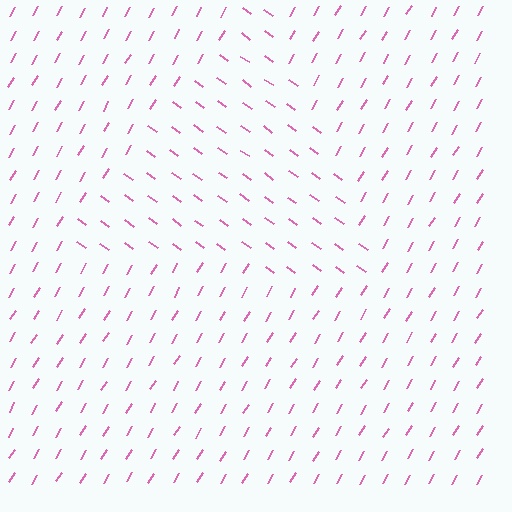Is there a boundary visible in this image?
Yes, there is a texture boundary formed by a change in line orientation.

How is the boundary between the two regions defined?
The boundary is defined purely by a change in line orientation (approximately 85 degrees difference). All lines are the same color and thickness.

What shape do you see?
I see a triangle.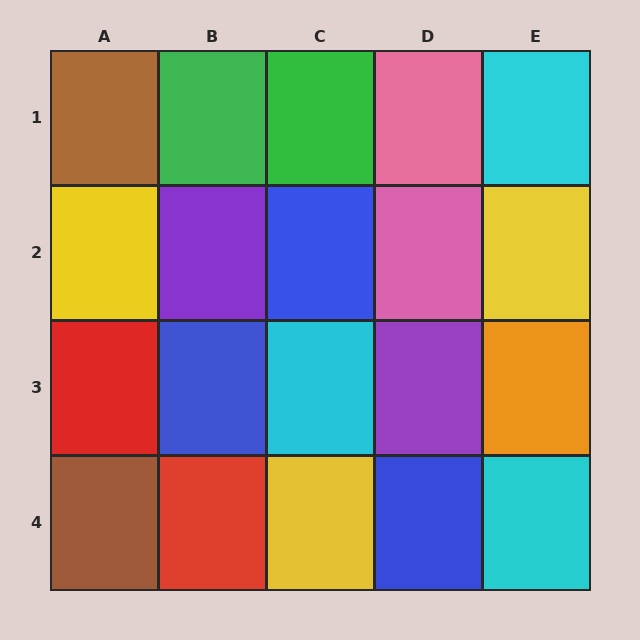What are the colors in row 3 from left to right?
Red, blue, cyan, purple, orange.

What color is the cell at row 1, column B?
Green.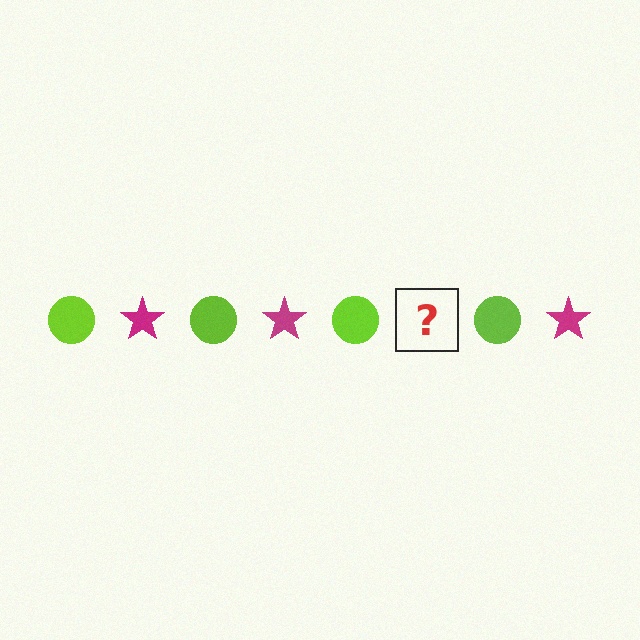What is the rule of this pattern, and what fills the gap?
The rule is that the pattern alternates between lime circle and magenta star. The gap should be filled with a magenta star.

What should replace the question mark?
The question mark should be replaced with a magenta star.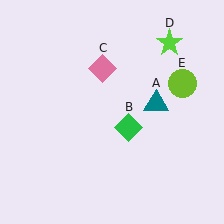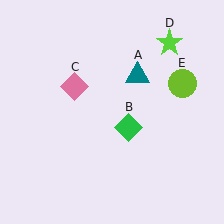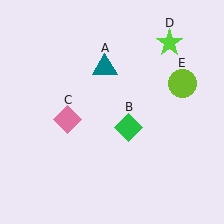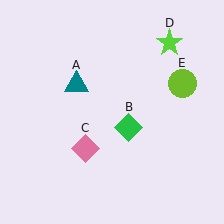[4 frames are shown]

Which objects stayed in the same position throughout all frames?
Green diamond (object B) and lime star (object D) and lime circle (object E) remained stationary.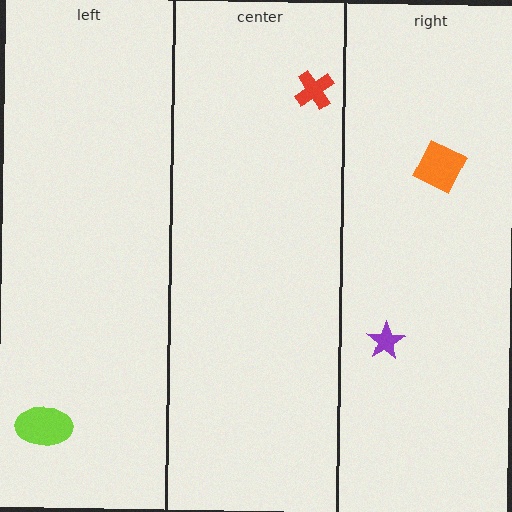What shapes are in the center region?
The red cross.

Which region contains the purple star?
The right region.